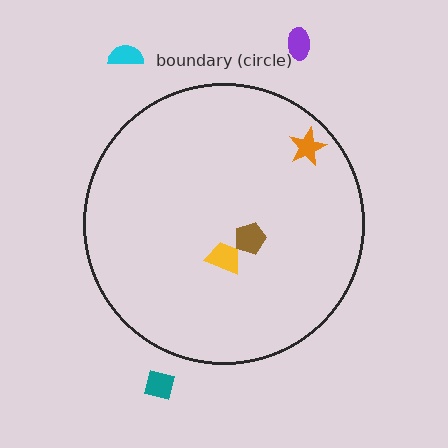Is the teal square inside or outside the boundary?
Outside.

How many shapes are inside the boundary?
3 inside, 3 outside.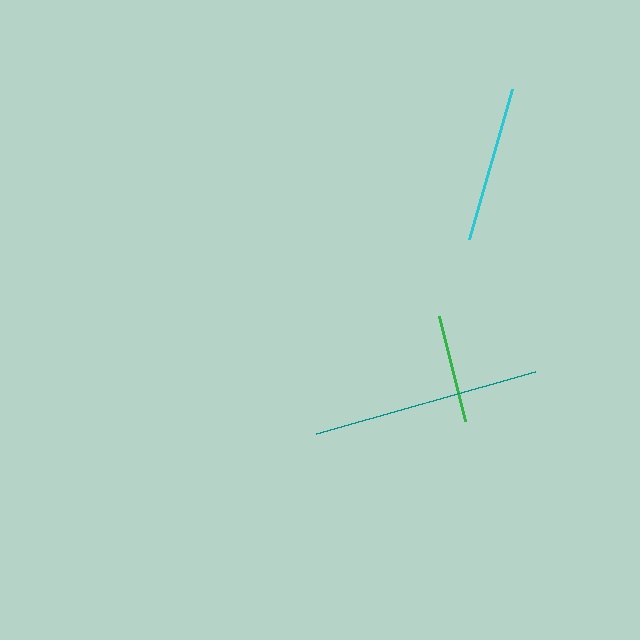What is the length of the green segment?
The green segment is approximately 109 pixels long.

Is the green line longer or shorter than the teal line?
The teal line is longer than the green line.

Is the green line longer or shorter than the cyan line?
The cyan line is longer than the green line.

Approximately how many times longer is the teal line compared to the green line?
The teal line is approximately 2.1 times the length of the green line.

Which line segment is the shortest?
The green line is the shortest at approximately 109 pixels.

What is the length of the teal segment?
The teal segment is approximately 228 pixels long.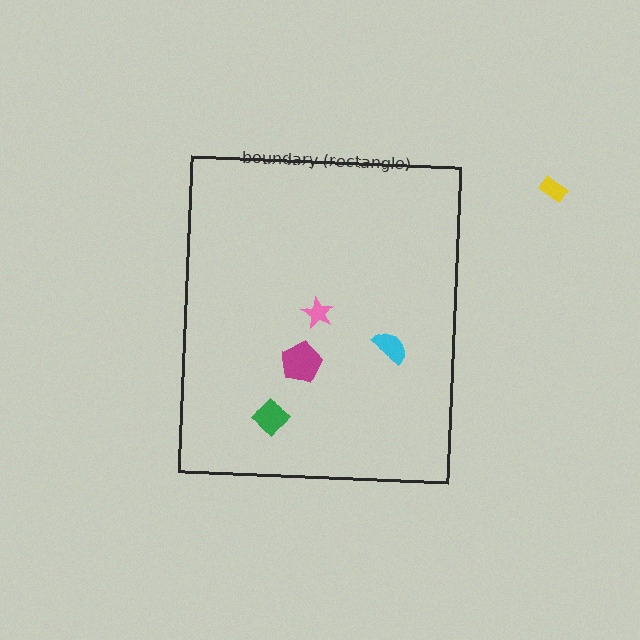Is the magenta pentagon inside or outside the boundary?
Inside.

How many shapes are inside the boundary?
4 inside, 1 outside.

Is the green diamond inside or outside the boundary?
Inside.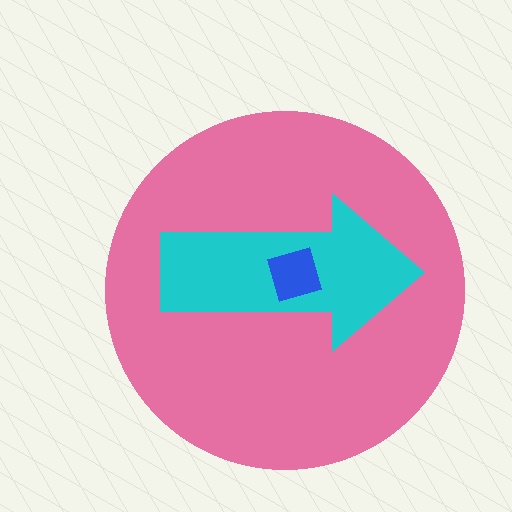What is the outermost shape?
The pink circle.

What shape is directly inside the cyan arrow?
The blue square.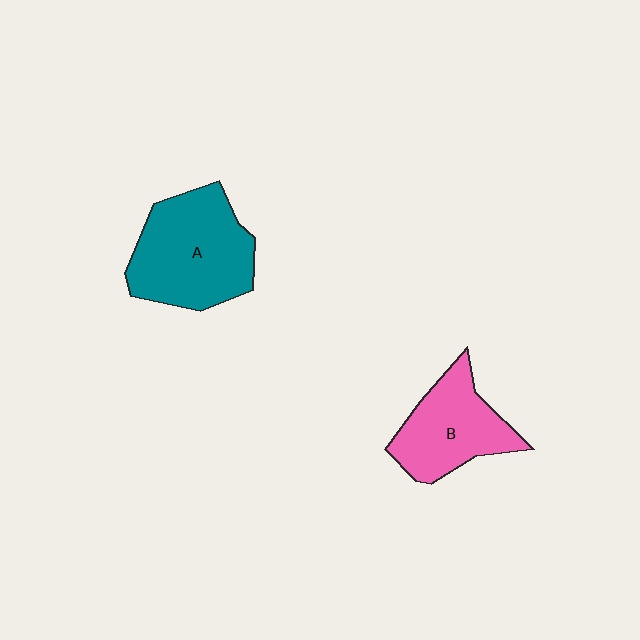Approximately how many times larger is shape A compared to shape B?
Approximately 1.4 times.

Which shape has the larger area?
Shape A (teal).